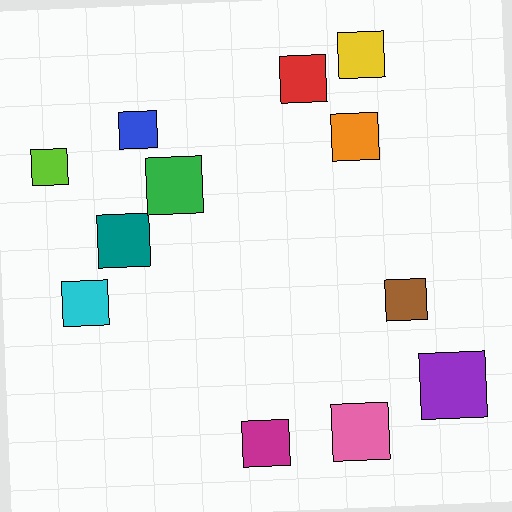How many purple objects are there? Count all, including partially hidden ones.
There is 1 purple object.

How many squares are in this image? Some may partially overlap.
There are 12 squares.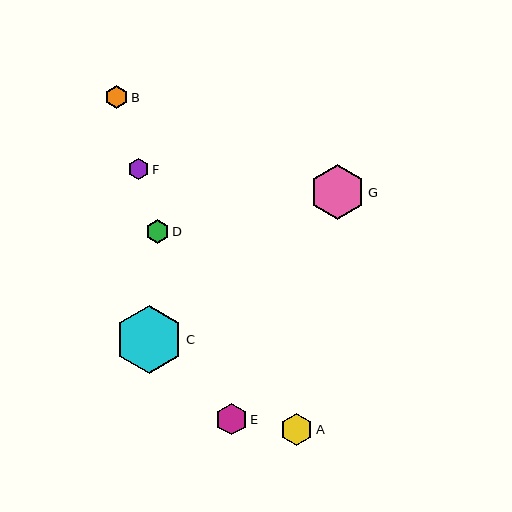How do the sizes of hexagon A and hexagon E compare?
Hexagon A and hexagon E are approximately the same size.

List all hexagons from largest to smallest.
From largest to smallest: C, G, A, E, D, B, F.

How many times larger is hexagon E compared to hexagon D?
Hexagon E is approximately 1.3 times the size of hexagon D.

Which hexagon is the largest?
Hexagon C is the largest with a size of approximately 67 pixels.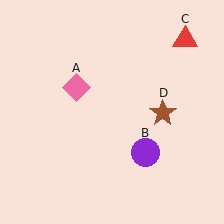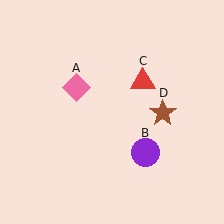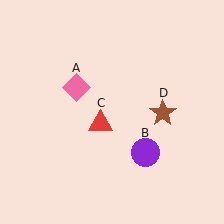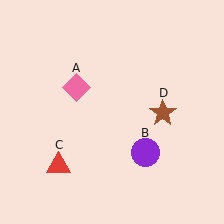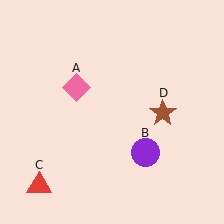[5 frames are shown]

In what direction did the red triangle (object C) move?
The red triangle (object C) moved down and to the left.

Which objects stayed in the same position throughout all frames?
Pink diamond (object A) and purple circle (object B) and brown star (object D) remained stationary.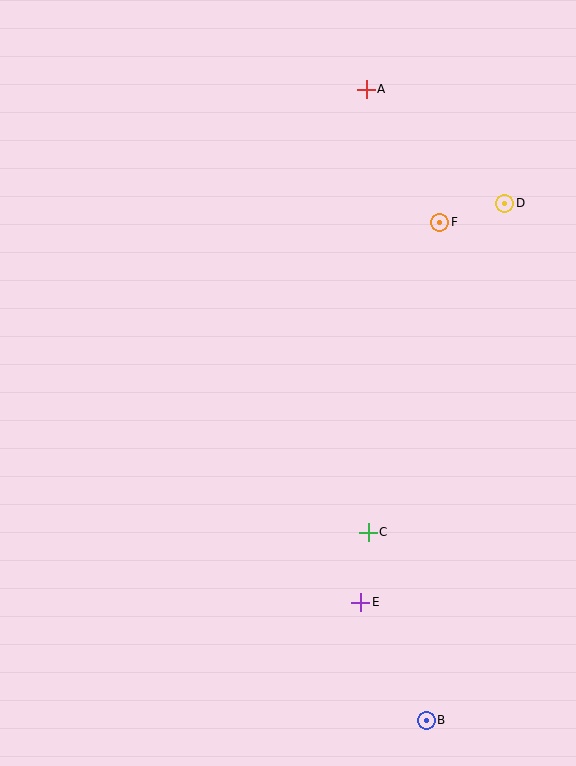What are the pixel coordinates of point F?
Point F is at (440, 222).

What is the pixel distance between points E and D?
The distance between E and D is 424 pixels.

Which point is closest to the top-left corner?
Point A is closest to the top-left corner.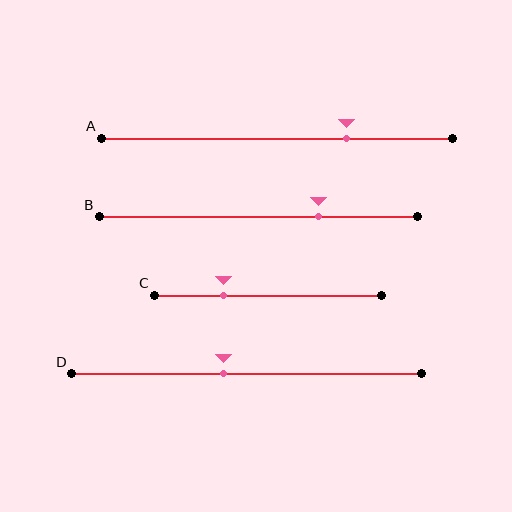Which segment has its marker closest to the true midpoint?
Segment D has its marker closest to the true midpoint.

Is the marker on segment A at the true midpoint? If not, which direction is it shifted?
No, the marker on segment A is shifted to the right by about 20% of the segment length.